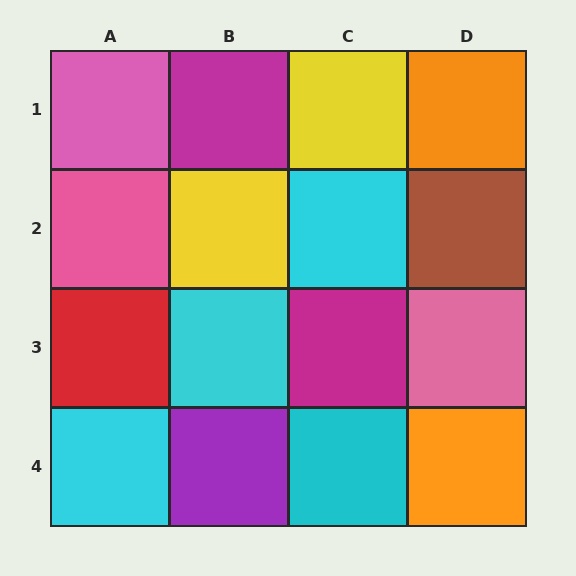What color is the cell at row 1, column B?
Magenta.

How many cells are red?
1 cell is red.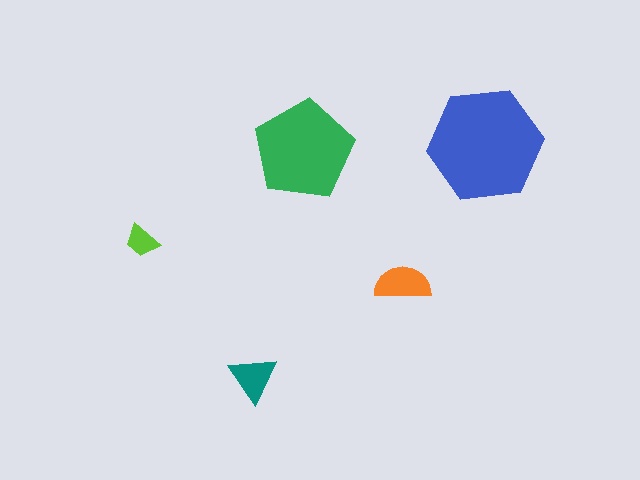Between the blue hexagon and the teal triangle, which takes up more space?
The blue hexagon.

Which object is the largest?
The blue hexagon.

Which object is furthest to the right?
The blue hexagon is rightmost.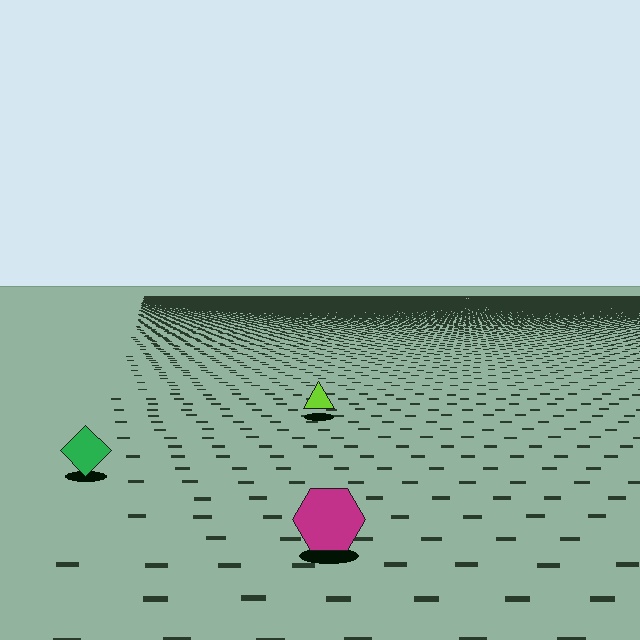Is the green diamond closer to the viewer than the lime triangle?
Yes. The green diamond is closer — you can tell from the texture gradient: the ground texture is coarser near it.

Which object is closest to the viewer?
The magenta hexagon is closest. The texture marks near it are larger and more spread out.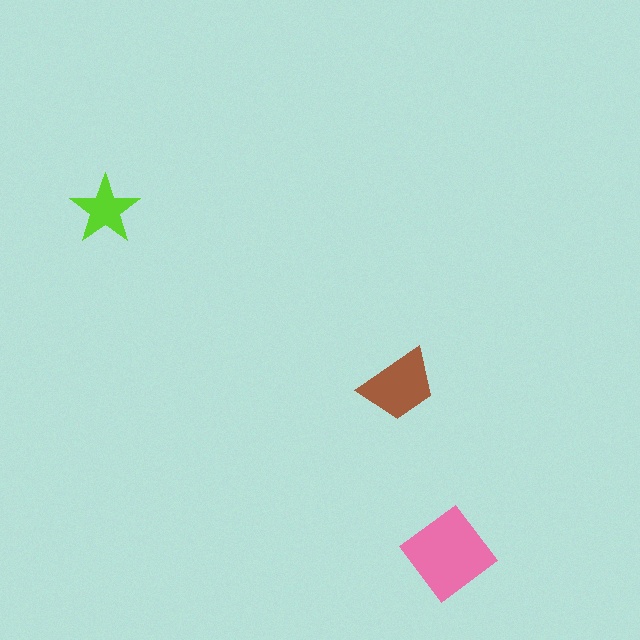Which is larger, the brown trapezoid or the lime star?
The brown trapezoid.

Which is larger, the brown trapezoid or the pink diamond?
The pink diamond.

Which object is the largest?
The pink diamond.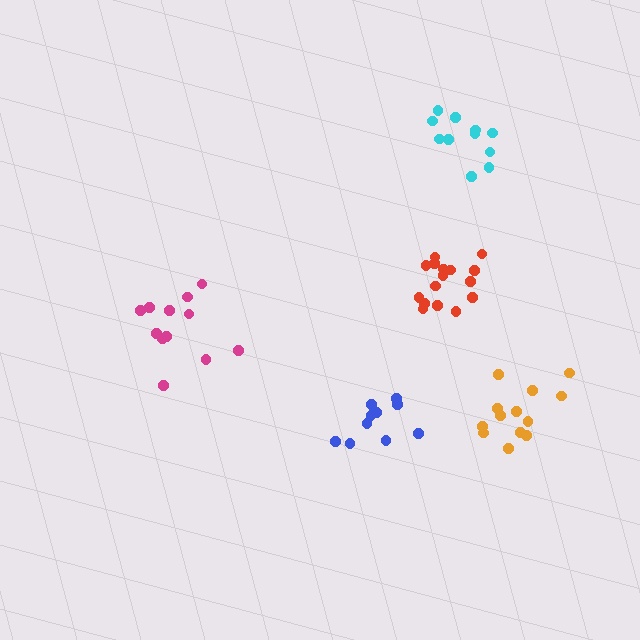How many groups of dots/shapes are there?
There are 5 groups.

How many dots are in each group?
Group 1: 10 dots, Group 2: 12 dots, Group 3: 13 dots, Group 4: 16 dots, Group 5: 11 dots (62 total).